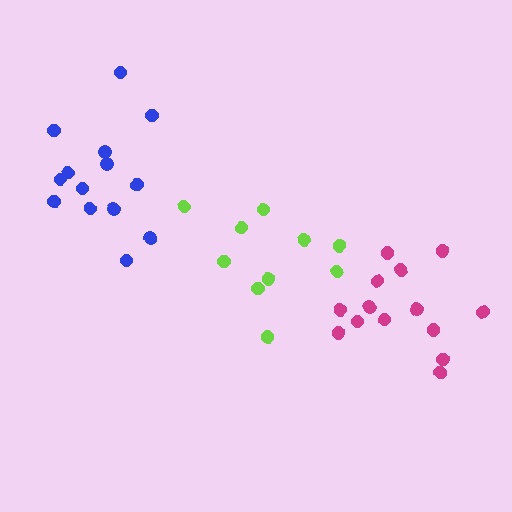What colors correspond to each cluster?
The clusters are colored: magenta, lime, blue.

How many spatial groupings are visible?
There are 3 spatial groupings.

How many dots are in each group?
Group 1: 14 dots, Group 2: 10 dots, Group 3: 14 dots (38 total).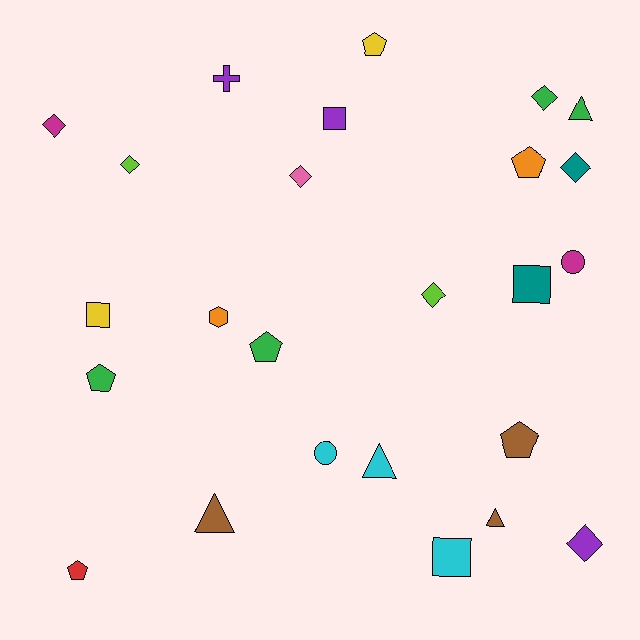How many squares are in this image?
There are 4 squares.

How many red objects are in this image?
There is 1 red object.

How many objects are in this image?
There are 25 objects.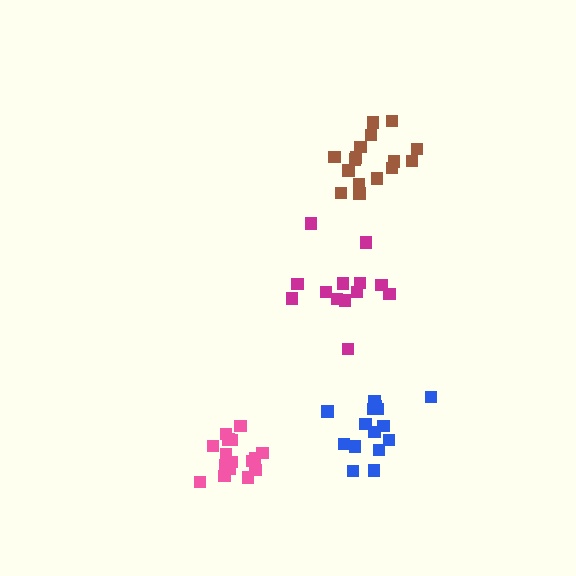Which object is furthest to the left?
The pink cluster is leftmost.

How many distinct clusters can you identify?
There are 4 distinct clusters.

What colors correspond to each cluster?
The clusters are colored: magenta, brown, blue, pink.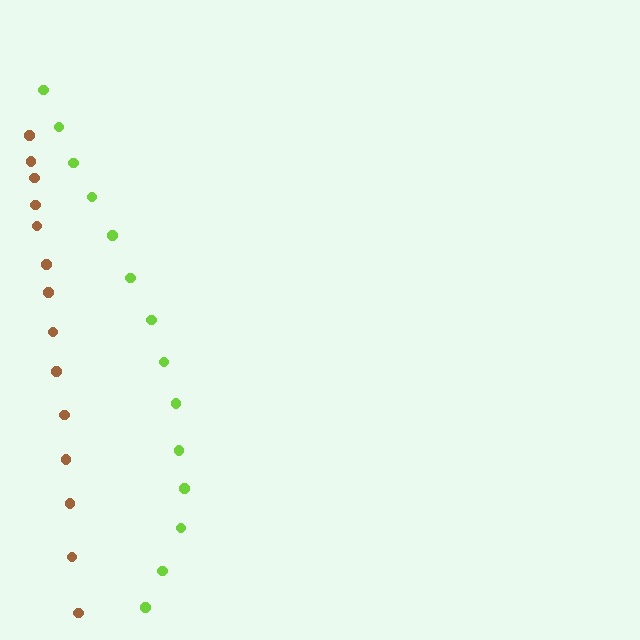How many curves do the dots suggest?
There are 2 distinct paths.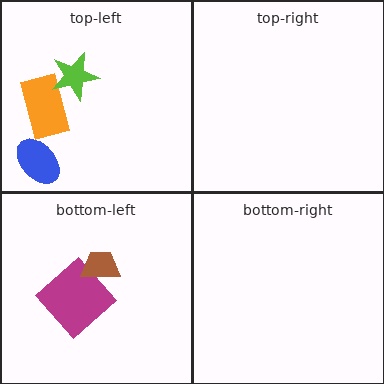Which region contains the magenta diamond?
The bottom-left region.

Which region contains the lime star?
The top-left region.